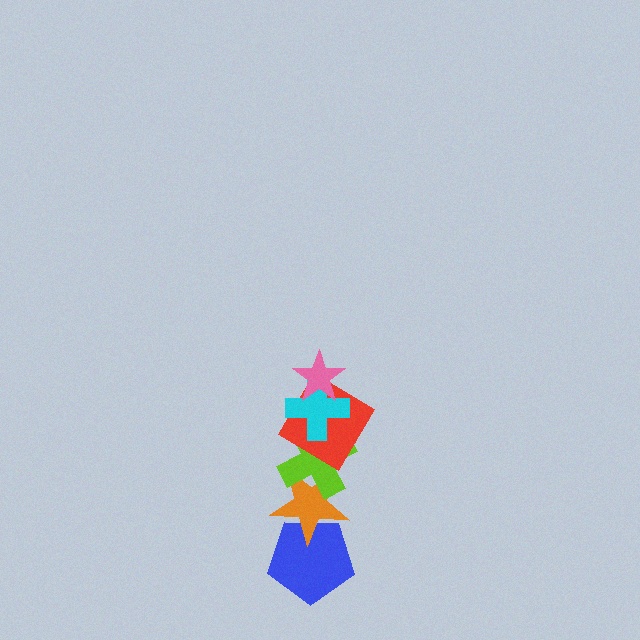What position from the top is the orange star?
The orange star is 5th from the top.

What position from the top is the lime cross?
The lime cross is 4th from the top.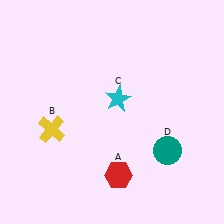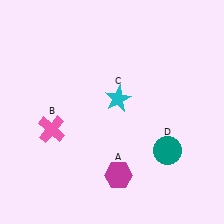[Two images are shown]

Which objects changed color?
A changed from red to magenta. B changed from yellow to pink.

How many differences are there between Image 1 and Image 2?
There are 2 differences between the two images.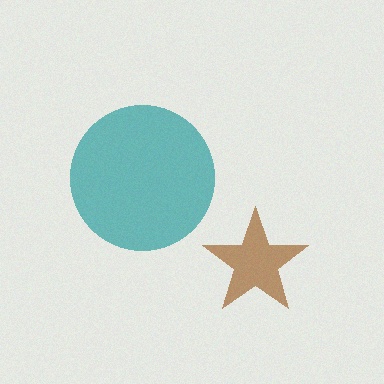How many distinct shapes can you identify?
There are 2 distinct shapes: a teal circle, a brown star.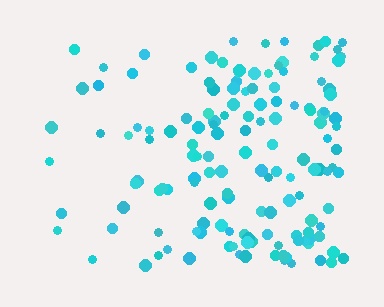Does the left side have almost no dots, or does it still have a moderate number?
Still a moderate number, just noticeably fewer than the right.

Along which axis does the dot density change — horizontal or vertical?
Horizontal.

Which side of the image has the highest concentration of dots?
The right.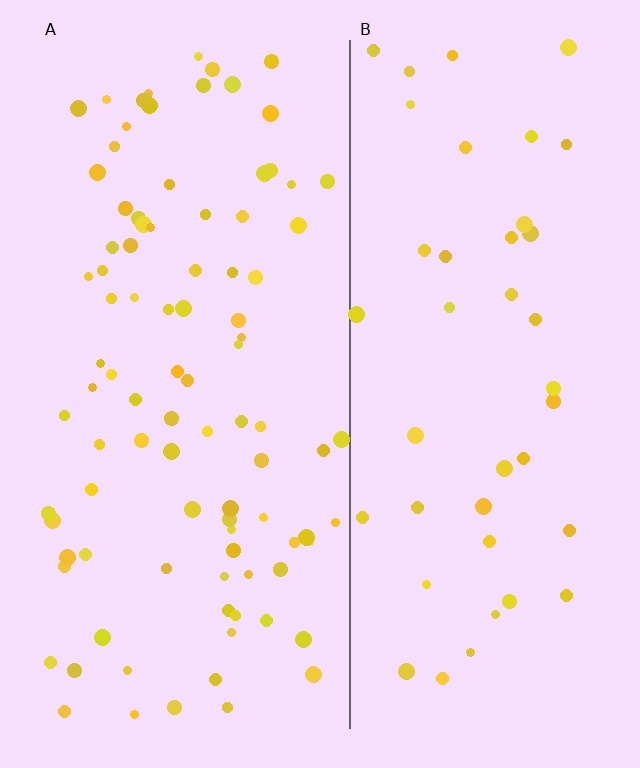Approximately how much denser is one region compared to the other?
Approximately 2.2× — region A over region B.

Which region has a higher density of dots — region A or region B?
A (the left).